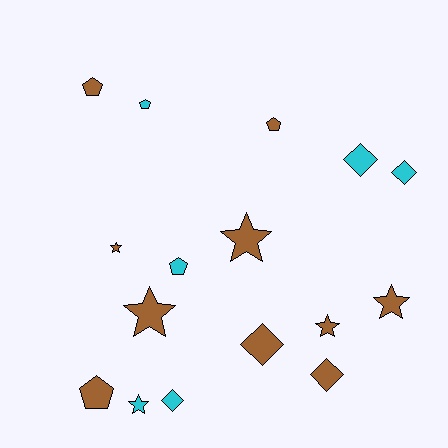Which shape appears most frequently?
Star, with 6 objects.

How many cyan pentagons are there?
There are 2 cyan pentagons.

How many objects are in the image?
There are 16 objects.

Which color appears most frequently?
Brown, with 10 objects.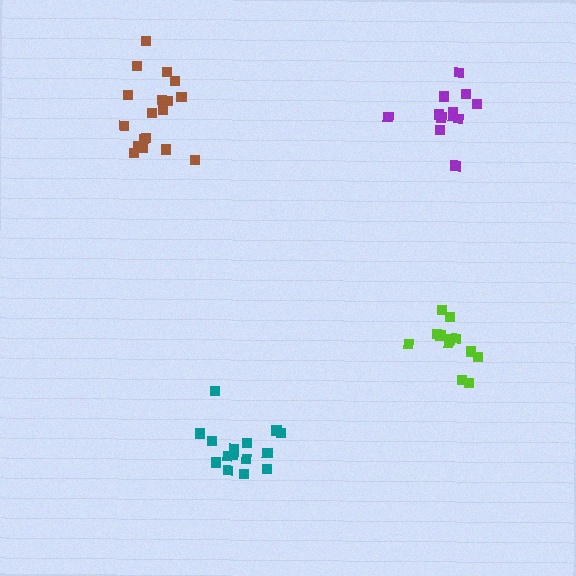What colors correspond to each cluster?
The clusters are colored: brown, lime, teal, purple.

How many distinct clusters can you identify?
There are 4 distinct clusters.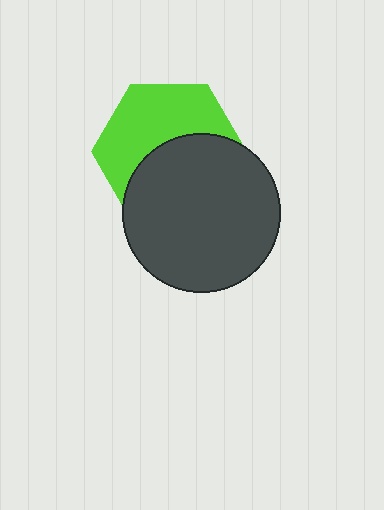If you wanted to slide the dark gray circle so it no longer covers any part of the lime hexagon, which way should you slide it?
Slide it down — that is the most direct way to separate the two shapes.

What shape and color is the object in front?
The object in front is a dark gray circle.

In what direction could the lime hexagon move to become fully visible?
The lime hexagon could move up. That would shift it out from behind the dark gray circle entirely.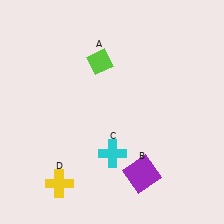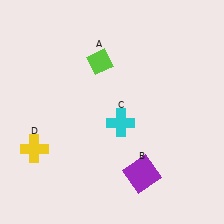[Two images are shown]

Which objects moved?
The objects that moved are: the cyan cross (C), the yellow cross (D).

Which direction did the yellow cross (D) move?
The yellow cross (D) moved up.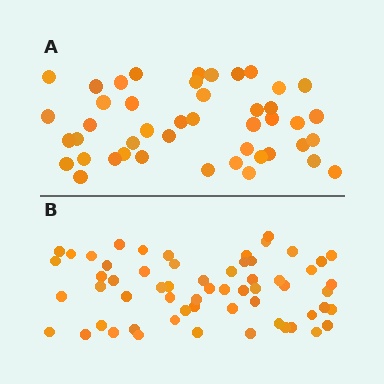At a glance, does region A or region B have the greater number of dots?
Region B (the bottom region) has more dots.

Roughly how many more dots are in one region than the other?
Region B has approximately 15 more dots than region A.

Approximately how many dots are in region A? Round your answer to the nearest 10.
About 40 dots. (The exact count is 45, which rounds to 40.)